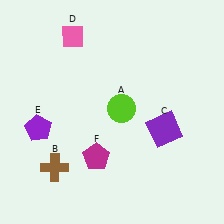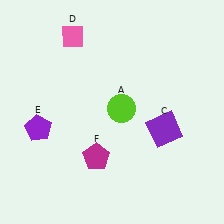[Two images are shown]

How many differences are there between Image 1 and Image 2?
There is 1 difference between the two images.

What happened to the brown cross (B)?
The brown cross (B) was removed in Image 2. It was in the bottom-left area of Image 1.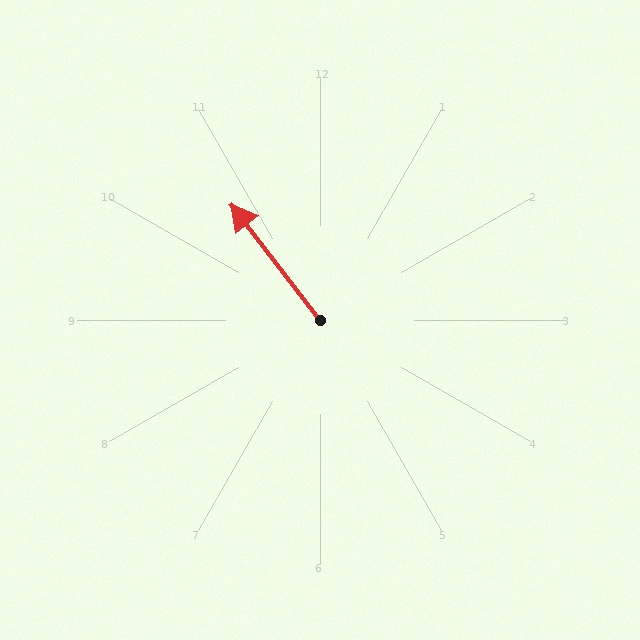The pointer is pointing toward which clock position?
Roughly 11 o'clock.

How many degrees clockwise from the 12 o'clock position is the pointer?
Approximately 323 degrees.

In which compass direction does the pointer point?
Northwest.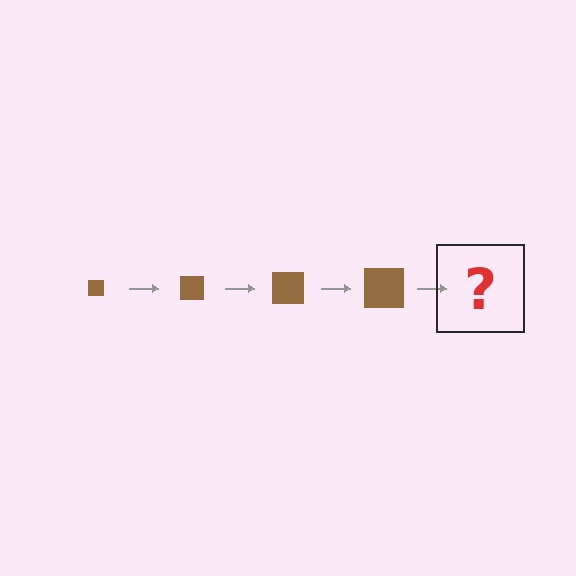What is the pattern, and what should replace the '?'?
The pattern is that the square gets progressively larger each step. The '?' should be a brown square, larger than the previous one.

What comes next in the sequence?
The next element should be a brown square, larger than the previous one.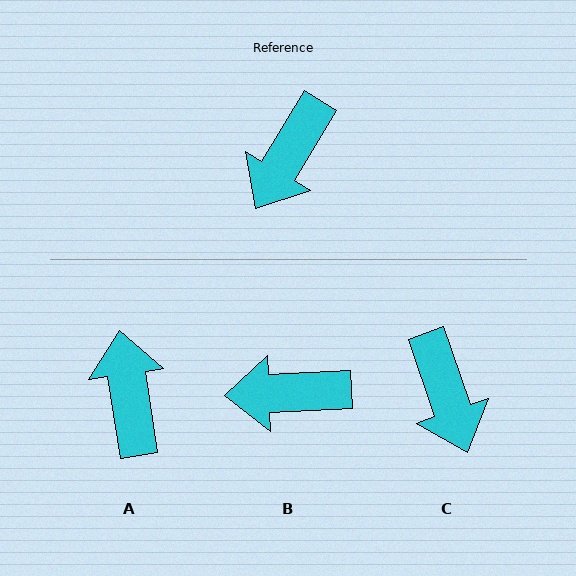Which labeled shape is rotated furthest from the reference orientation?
A, about 140 degrees away.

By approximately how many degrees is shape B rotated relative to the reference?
Approximately 56 degrees clockwise.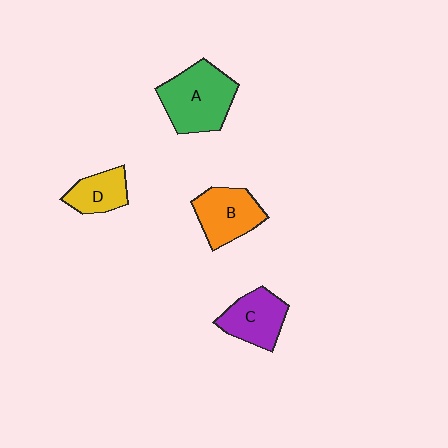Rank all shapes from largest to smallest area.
From largest to smallest: A (green), B (orange), C (purple), D (yellow).